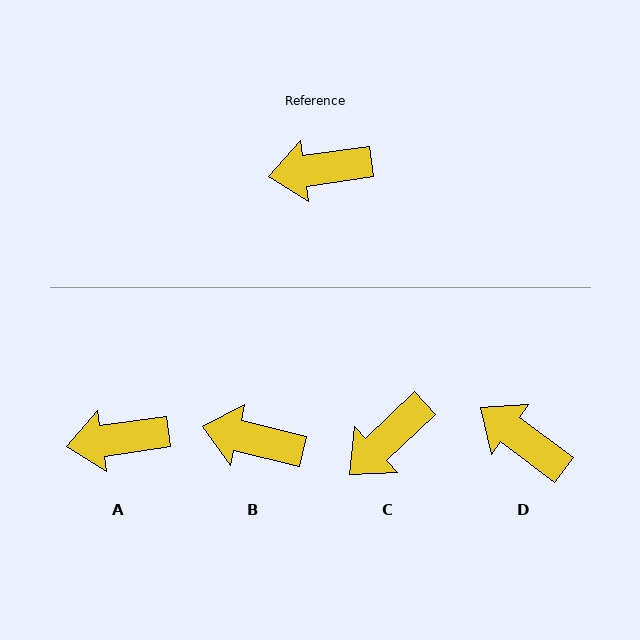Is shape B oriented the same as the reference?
No, it is off by about 22 degrees.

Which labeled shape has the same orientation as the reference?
A.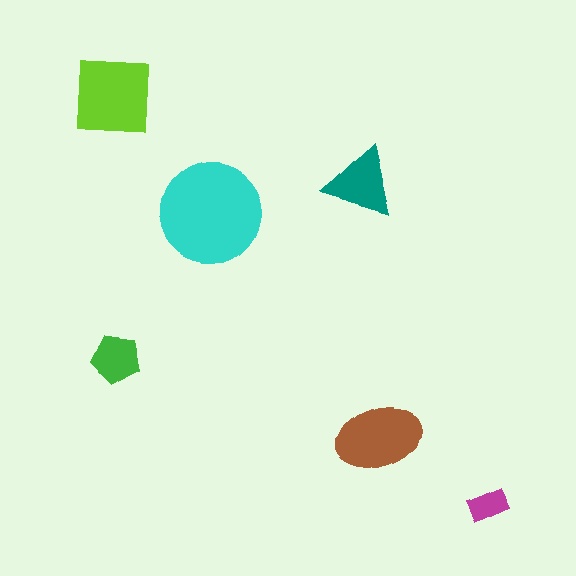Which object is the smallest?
The magenta rectangle.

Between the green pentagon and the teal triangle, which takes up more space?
The teal triangle.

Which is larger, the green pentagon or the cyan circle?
The cyan circle.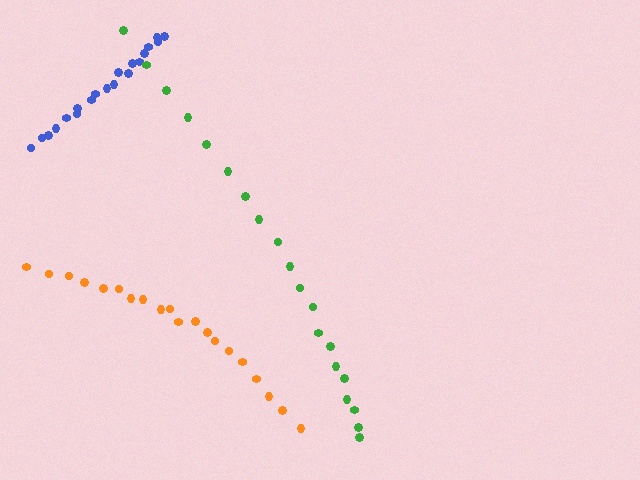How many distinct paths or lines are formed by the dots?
There are 3 distinct paths.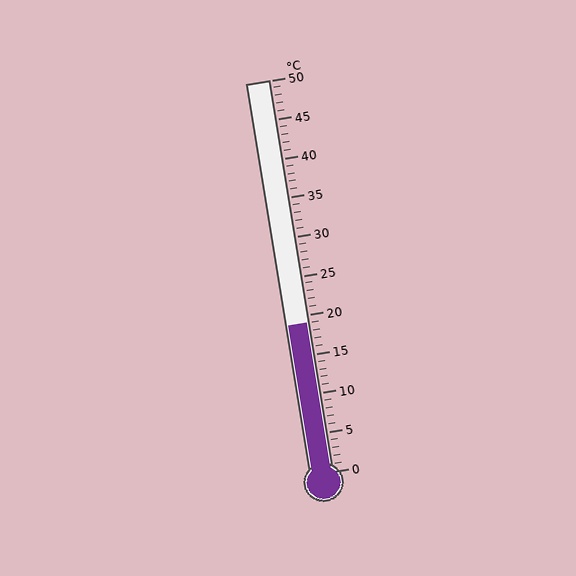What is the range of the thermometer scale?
The thermometer scale ranges from 0°C to 50°C.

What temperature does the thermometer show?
The thermometer shows approximately 19°C.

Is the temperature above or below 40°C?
The temperature is below 40°C.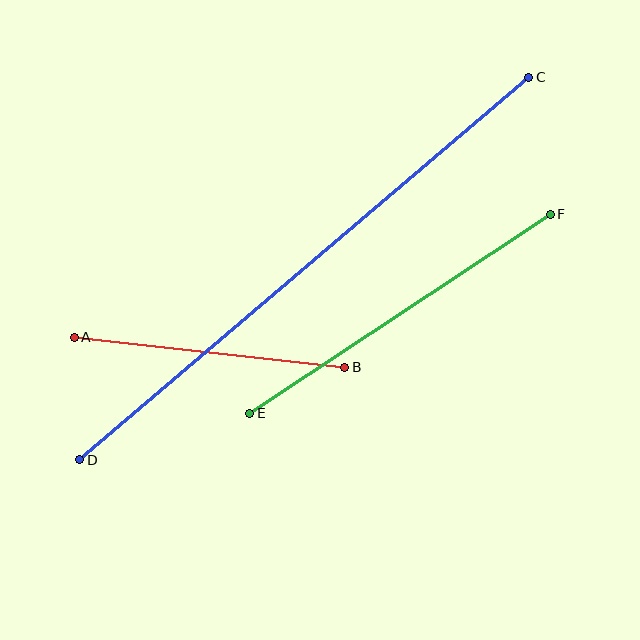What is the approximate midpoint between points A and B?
The midpoint is at approximately (209, 352) pixels.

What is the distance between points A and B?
The distance is approximately 272 pixels.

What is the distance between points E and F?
The distance is approximately 361 pixels.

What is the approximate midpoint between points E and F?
The midpoint is at approximately (400, 314) pixels.